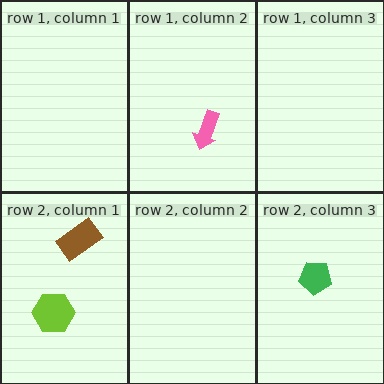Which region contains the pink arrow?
The row 1, column 2 region.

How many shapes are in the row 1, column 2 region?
1.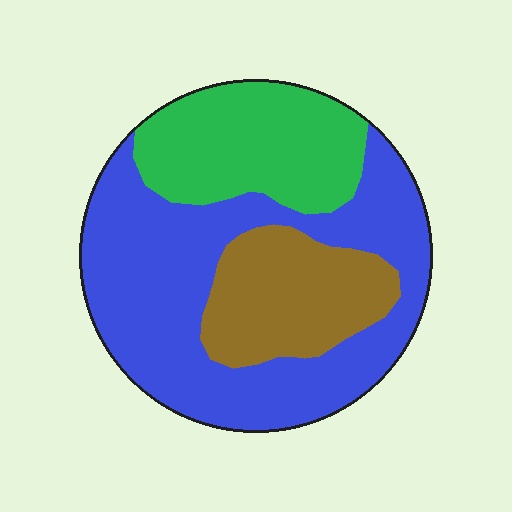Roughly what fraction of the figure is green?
Green covers around 25% of the figure.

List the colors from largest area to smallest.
From largest to smallest: blue, green, brown.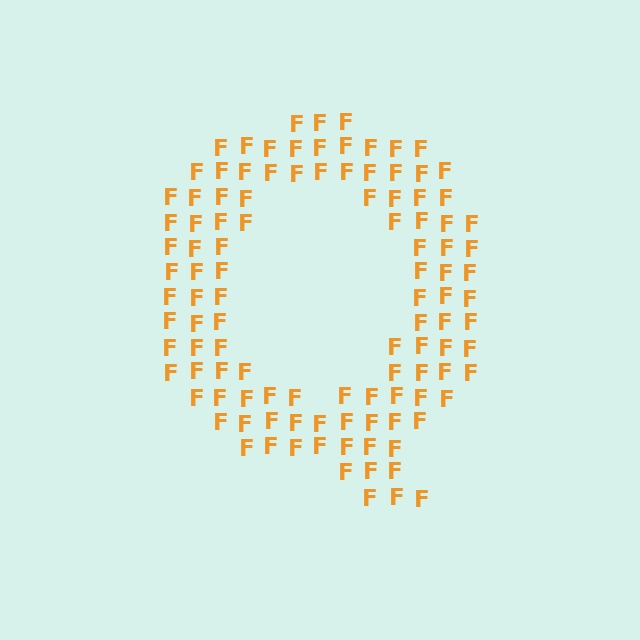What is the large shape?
The large shape is the letter Q.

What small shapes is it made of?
It is made of small letter F's.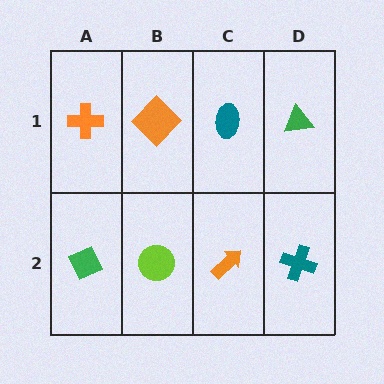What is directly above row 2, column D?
A green triangle.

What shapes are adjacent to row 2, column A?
An orange cross (row 1, column A), a lime circle (row 2, column B).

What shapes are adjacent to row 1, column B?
A lime circle (row 2, column B), an orange cross (row 1, column A), a teal ellipse (row 1, column C).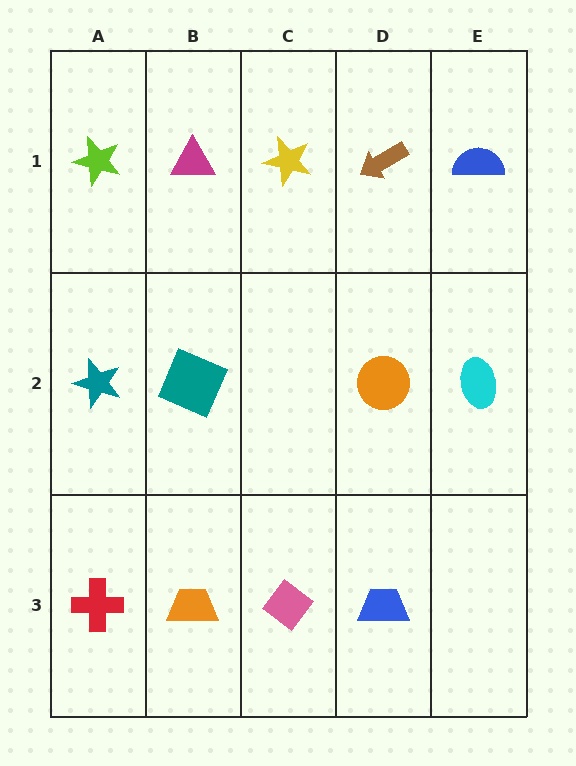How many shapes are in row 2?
4 shapes.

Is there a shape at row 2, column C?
No, that cell is empty.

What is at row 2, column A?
A teal star.